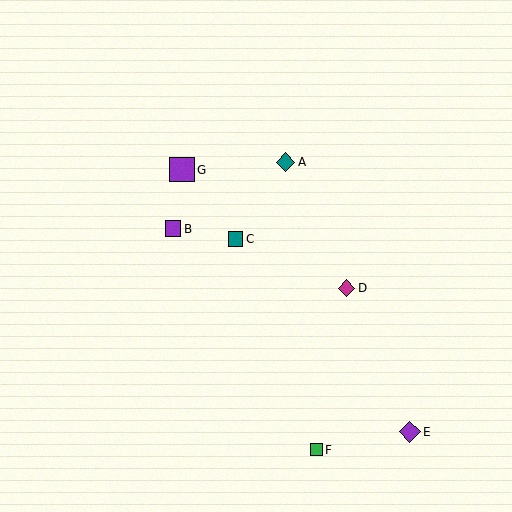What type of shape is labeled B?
Shape B is a purple square.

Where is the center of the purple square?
The center of the purple square is at (173, 229).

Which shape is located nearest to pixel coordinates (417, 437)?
The purple diamond (labeled E) at (410, 432) is nearest to that location.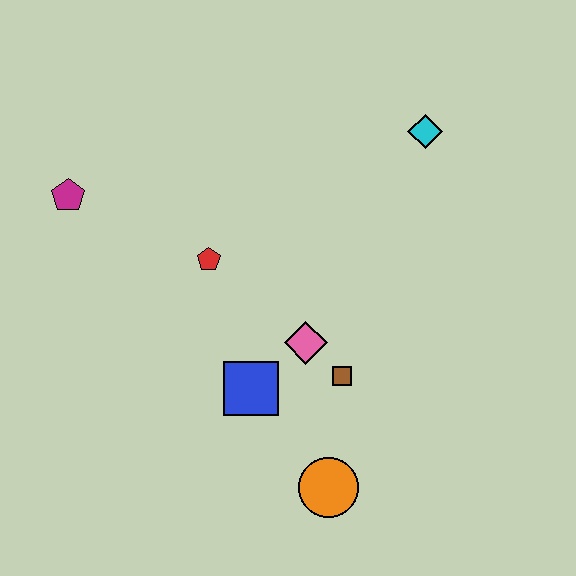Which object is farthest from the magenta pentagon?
The orange circle is farthest from the magenta pentagon.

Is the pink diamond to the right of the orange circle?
No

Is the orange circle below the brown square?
Yes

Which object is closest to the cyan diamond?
The pink diamond is closest to the cyan diamond.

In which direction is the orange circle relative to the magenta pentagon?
The orange circle is below the magenta pentagon.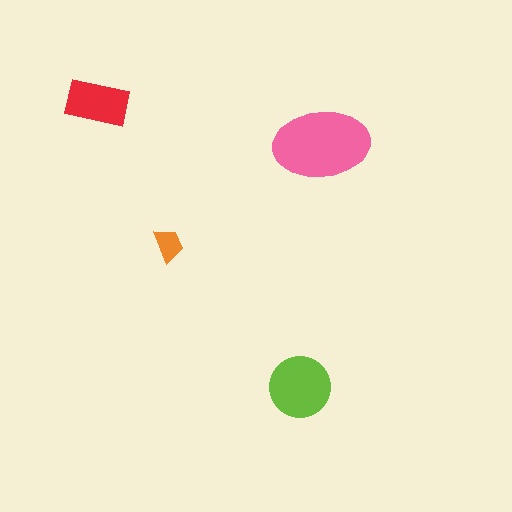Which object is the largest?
The pink ellipse.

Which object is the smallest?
The orange trapezoid.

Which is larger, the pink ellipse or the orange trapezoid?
The pink ellipse.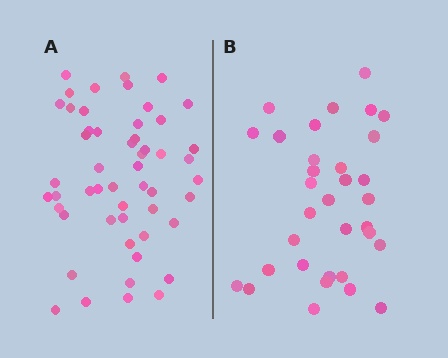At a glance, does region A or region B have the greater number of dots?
Region A (the left region) has more dots.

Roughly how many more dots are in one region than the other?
Region A has approximately 20 more dots than region B.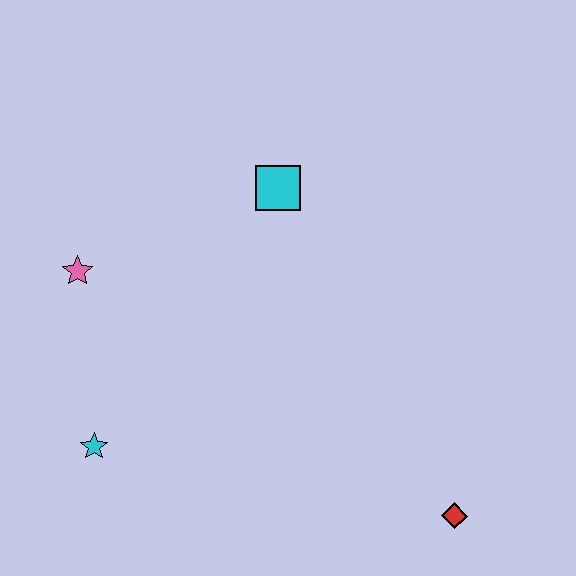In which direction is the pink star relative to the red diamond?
The pink star is to the left of the red diamond.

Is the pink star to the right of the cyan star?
No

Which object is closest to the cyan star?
The pink star is closest to the cyan star.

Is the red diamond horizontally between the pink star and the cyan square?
No